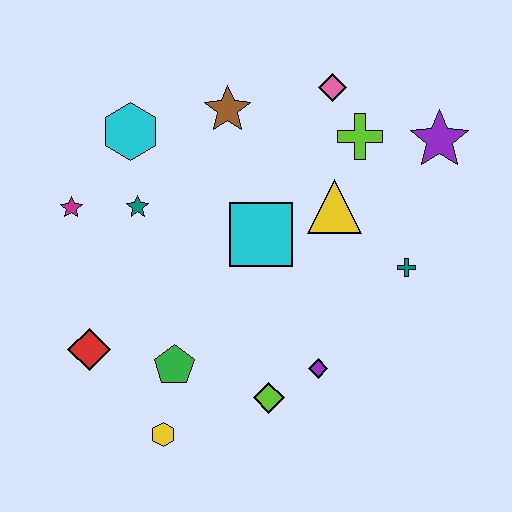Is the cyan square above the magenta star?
No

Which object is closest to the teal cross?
The yellow triangle is closest to the teal cross.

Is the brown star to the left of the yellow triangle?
Yes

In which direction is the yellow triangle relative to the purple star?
The yellow triangle is to the left of the purple star.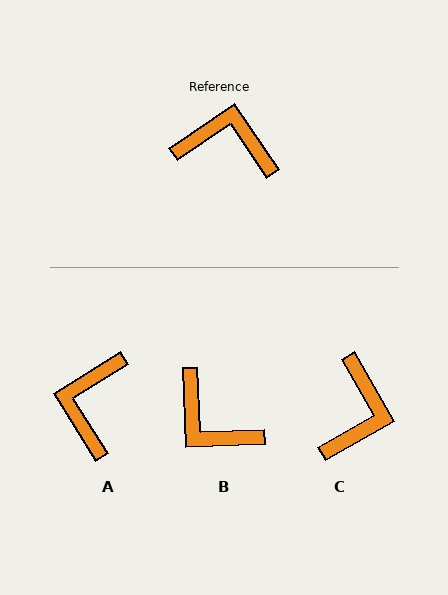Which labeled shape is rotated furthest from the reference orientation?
B, about 148 degrees away.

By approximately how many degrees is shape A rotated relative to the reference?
Approximately 88 degrees counter-clockwise.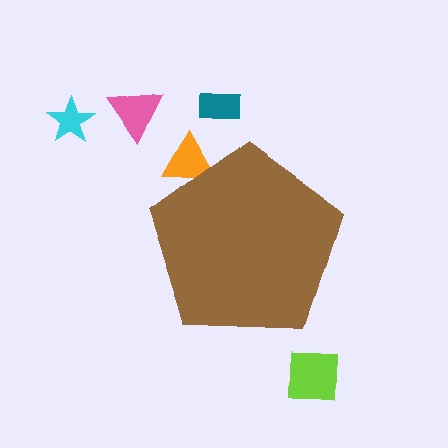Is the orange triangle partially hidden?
Yes, the orange triangle is partially hidden behind the brown pentagon.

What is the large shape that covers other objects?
A brown pentagon.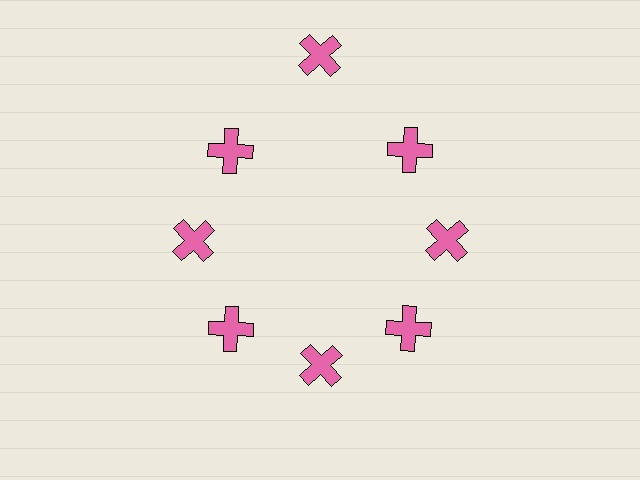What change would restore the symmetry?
The symmetry would be restored by moving it inward, back onto the ring so that all 8 crosses sit at equal angles and equal distance from the center.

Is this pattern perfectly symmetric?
No. The 8 pink crosses are arranged in a ring, but one element near the 12 o'clock position is pushed outward from the center, breaking the 8-fold rotational symmetry.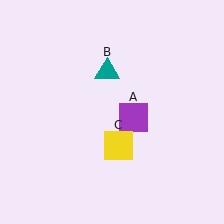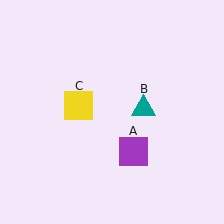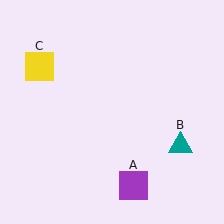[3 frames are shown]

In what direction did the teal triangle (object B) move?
The teal triangle (object B) moved down and to the right.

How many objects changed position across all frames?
3 objects changed position: purple square (object A), teal triangle (object B), yellow square (object C).